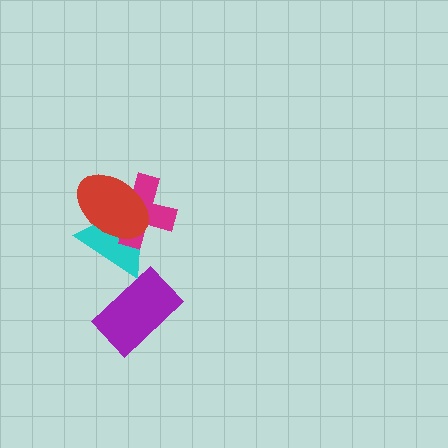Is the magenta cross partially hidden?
Yes, it is partially covered by another shape.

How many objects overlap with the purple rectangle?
1 object overlaps with the purple rectangle.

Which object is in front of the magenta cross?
The red ellipse is in front of the magenta cross.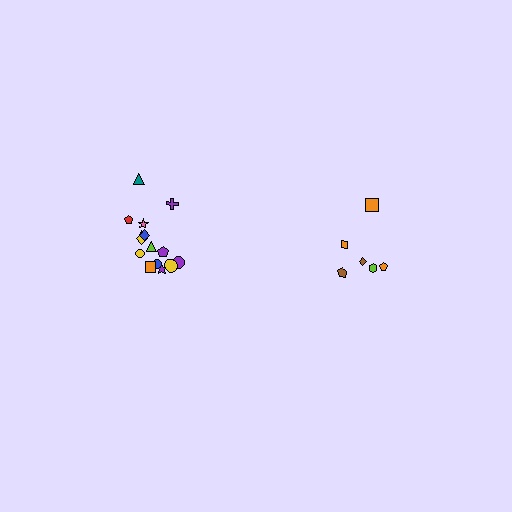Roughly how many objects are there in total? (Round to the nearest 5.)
Roughly 20 objects in total.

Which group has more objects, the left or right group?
The left group.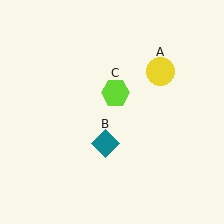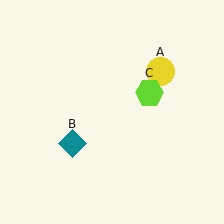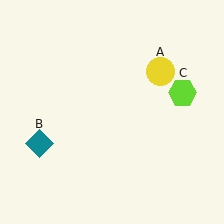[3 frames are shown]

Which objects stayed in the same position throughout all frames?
Yellow circle (object A) remained stationary.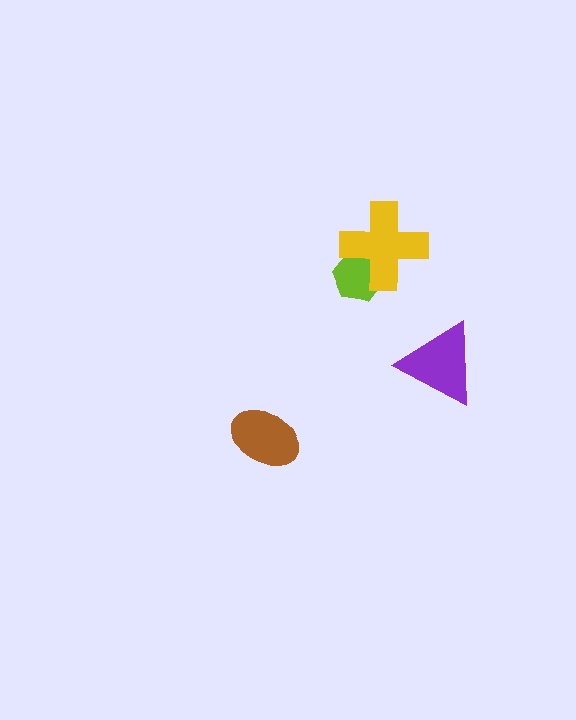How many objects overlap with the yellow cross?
1 object overlaps with the yellow cross.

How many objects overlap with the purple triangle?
0 objects overlap with the purple triangle.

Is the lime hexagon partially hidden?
Yes, it is partially covered by another shape.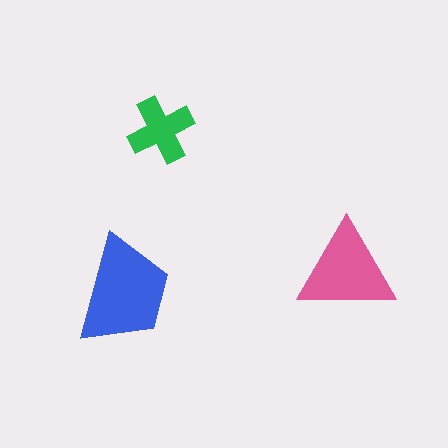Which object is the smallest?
The green cross.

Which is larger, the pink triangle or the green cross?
The pink triangle.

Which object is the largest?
The blue trapezoid.